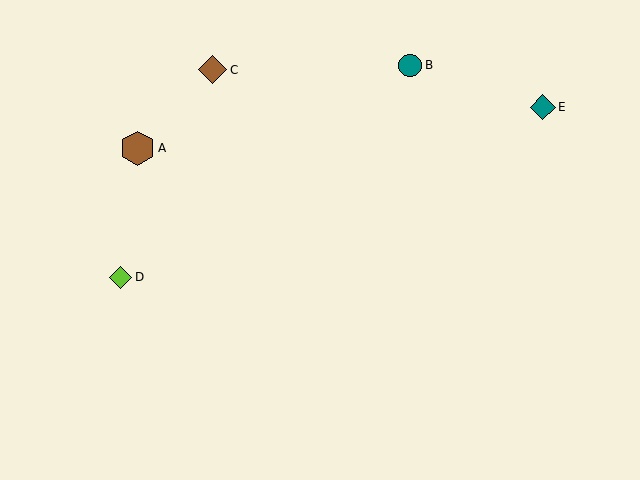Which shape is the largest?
The brown hexagon (labeled A) is the largest.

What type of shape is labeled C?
Shape C is a brown diamond.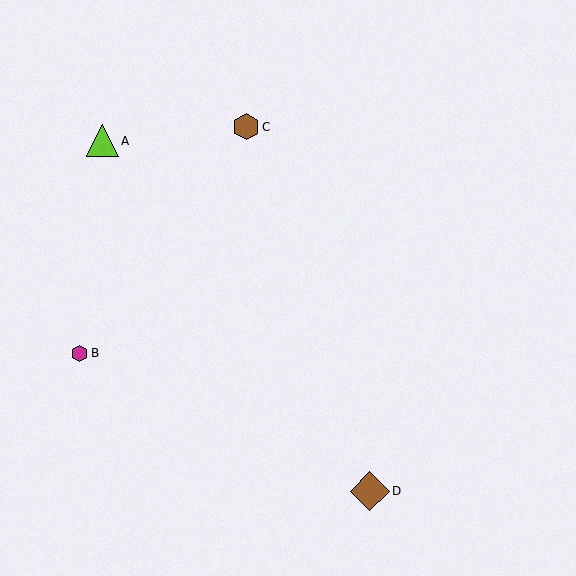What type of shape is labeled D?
Shape D is a brown diamond.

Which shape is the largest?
The brown diamond (labeled D) is the largest.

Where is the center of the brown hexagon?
The center of the brown hexagon is at (246, 127).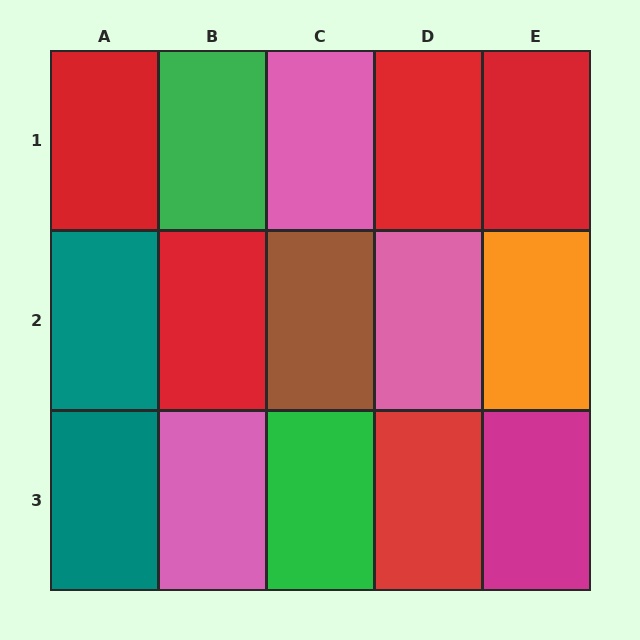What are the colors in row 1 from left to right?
Red, green, pink, red, red.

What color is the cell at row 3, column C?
Green.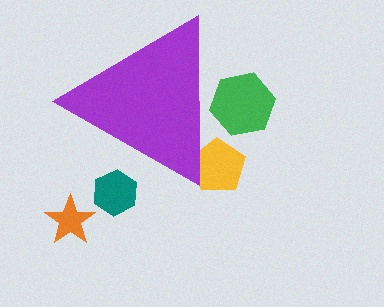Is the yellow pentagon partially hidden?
Yes, the yellow pentagon is partially hidden behind the purple triangle.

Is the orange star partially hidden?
No, the orange star is fully visible.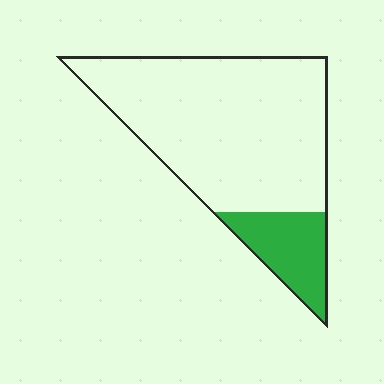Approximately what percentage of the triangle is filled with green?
Approximately 20%.